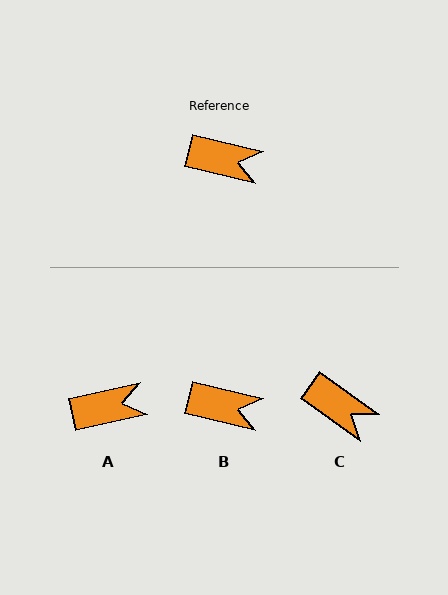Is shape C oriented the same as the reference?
No, it is off by about 22 degrees.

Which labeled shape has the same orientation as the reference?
B.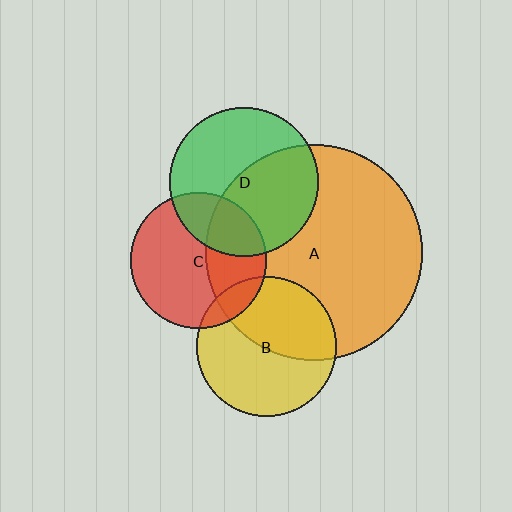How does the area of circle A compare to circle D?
Approximately 2.1 times.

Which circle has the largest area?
Circle A (orange).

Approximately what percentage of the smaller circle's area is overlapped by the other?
Approximately 10%.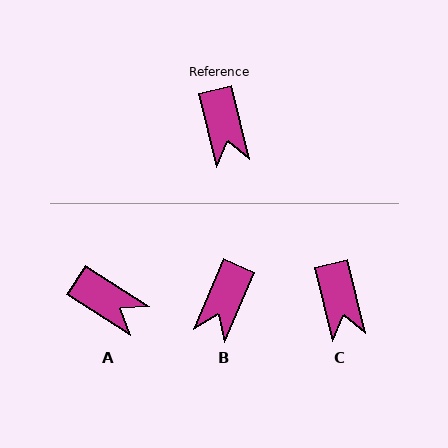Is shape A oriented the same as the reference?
No, it is off by about 43 degrees.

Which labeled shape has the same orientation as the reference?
C.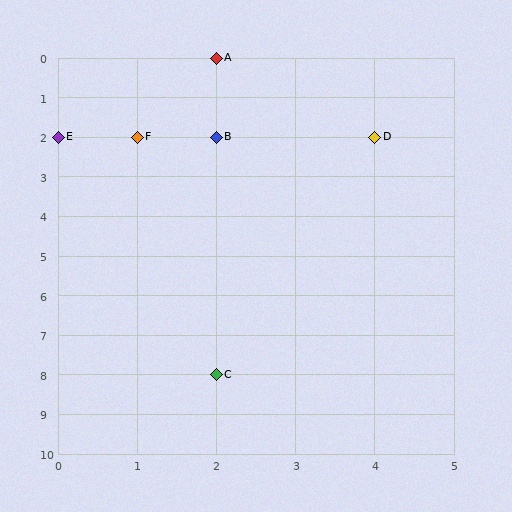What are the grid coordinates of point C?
Point C is at grid coordinates (2, 8).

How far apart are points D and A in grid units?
Points D and A are 2 columns and 2 rows apart (about 2.8 grid units diagonally).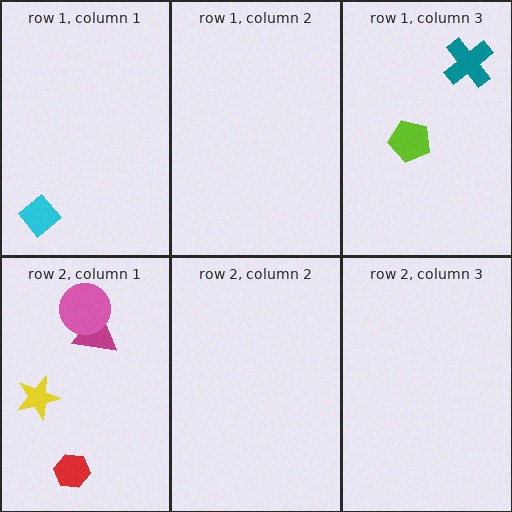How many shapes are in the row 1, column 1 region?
1.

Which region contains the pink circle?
The row 2, column 1 region.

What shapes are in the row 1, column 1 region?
The cyan diamond.